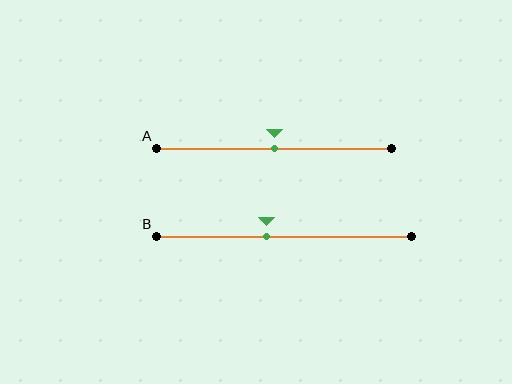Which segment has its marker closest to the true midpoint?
Segment A has its marker closest to the true midpoint.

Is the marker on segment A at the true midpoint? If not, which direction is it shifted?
Yes, the marker on segment A is at the true midpoint.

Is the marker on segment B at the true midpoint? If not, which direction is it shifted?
No, the marker on segment B is shifted to the left by about 7% of the segment length.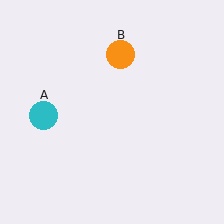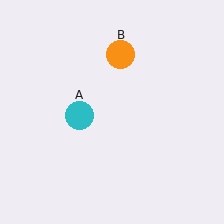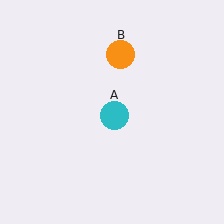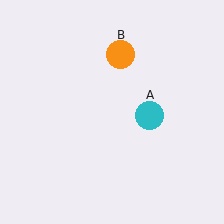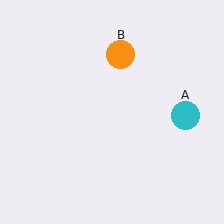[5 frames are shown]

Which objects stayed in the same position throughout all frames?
Orange circle (object B) remained stationary.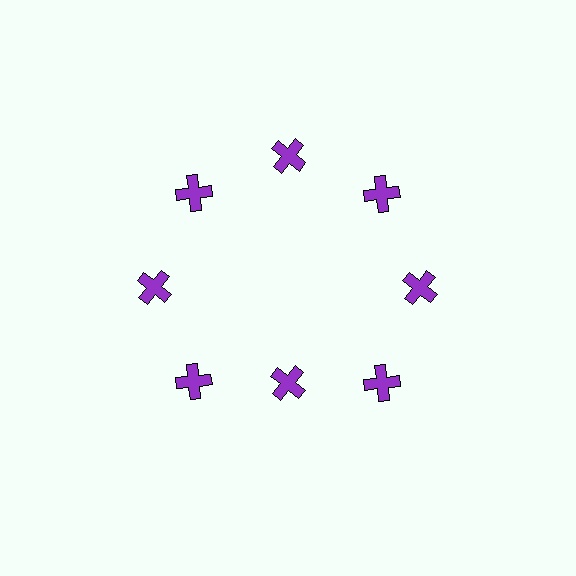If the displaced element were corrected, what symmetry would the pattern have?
It would have 8-fold rotational symmetry — the pattern would map onto itself every 45 degrees.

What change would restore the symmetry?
The symmetry would be restored by moving it outward, back onto the ring so that all 8 crosses sit at equal angles and equal distance from the center.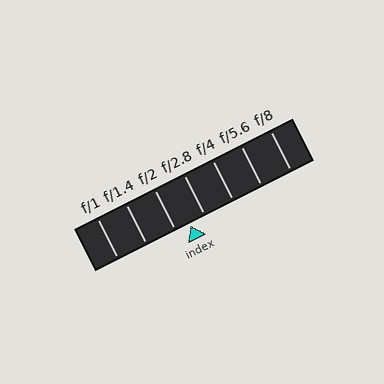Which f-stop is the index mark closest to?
The index mark is closest to f/2.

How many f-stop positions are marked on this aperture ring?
There are 7 f-stop positions marked.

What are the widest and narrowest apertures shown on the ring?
The widest aperture shown is f/1 and the narrowest is f/8.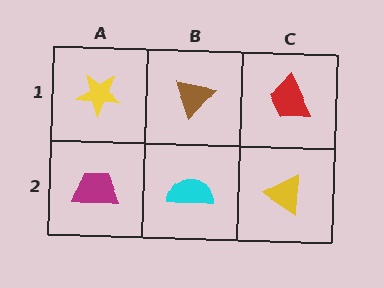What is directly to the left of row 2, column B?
A magenta trapezoid.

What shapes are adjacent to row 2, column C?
A red trapezoid (row 1, column C), a cyan semicircle (row 2, column B).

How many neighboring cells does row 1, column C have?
2.